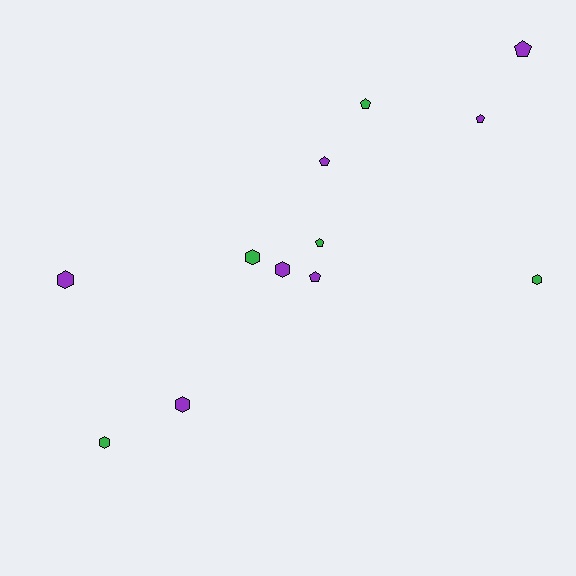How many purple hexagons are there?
There are 3 purple hexagons.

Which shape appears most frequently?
Pentagon, with 6 objects.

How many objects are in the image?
There are 12 objects.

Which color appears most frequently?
Purple, with 7 objects.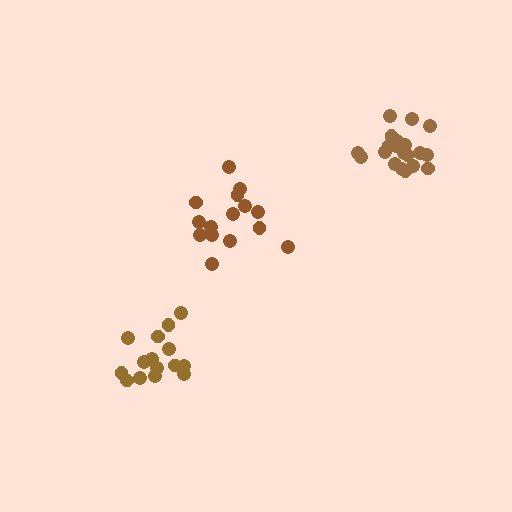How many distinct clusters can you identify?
There are 3 distinct clusters.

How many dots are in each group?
Group 1: 15 dots, Group 2: 15 dots, Group 3: 20 dots (50 total).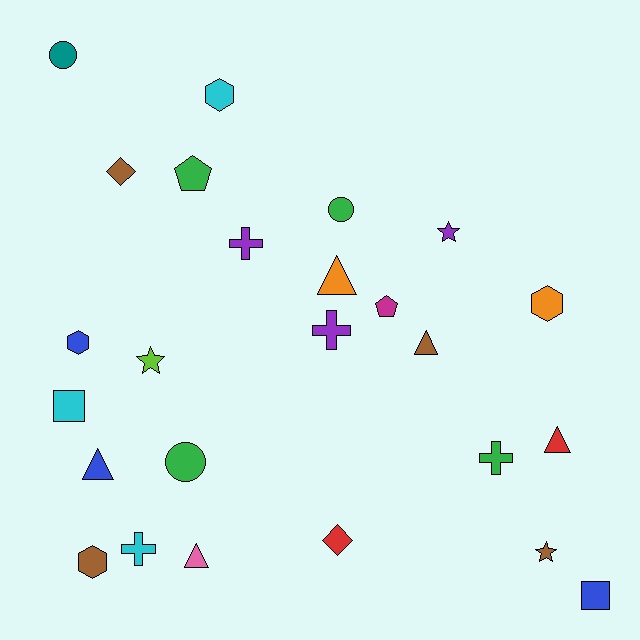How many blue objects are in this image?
There are 3 blue objects.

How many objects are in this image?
There are 25 objects.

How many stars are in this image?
There are 3 stars.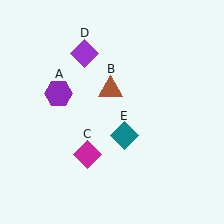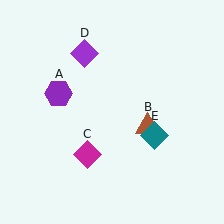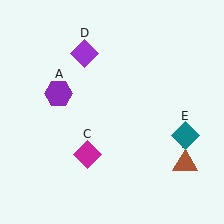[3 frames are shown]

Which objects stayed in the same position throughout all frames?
Purple hexagon (object A) and magenta diamond (object C) and purple diamond (object D) remained stationary.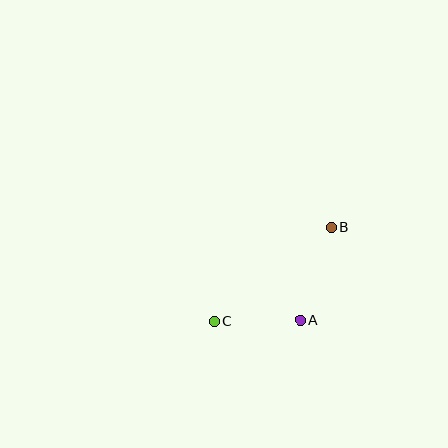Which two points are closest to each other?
Points A and C are closest to each other.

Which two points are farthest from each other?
Points B and C are farthest from each other.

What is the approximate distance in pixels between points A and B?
The distance between A and B is approximately 98 pixels.